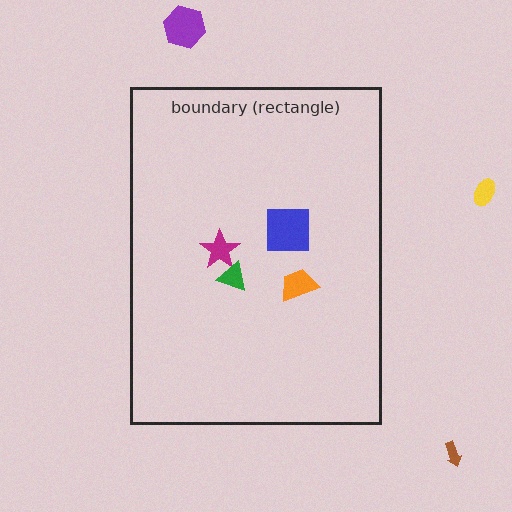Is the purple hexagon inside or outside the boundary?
Outside.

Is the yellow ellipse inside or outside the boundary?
Outside.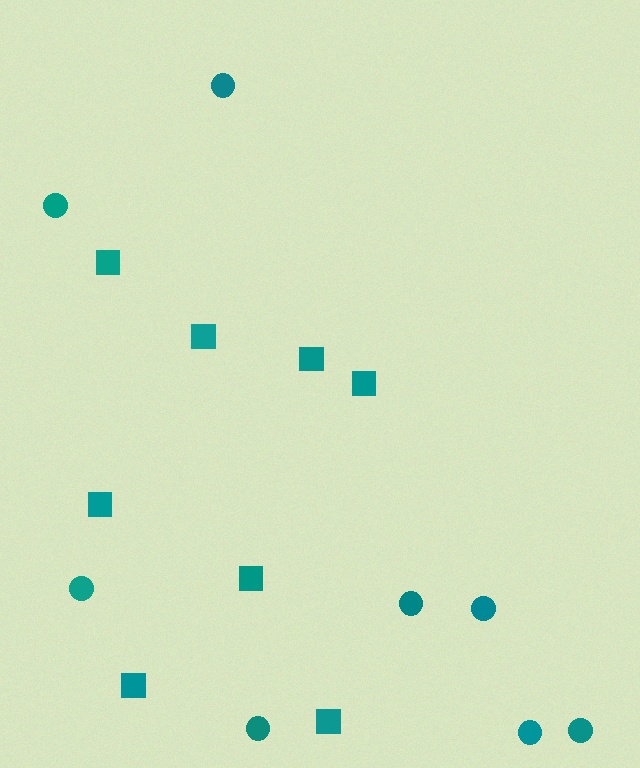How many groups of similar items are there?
There are 2 groups: one group of squares (8) and one group of circles (8).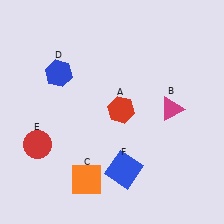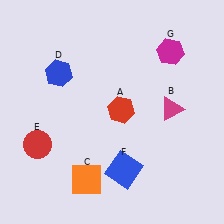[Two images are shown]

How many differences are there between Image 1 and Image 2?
There is 1 difference between the two images.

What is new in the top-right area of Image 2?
A magenta hexagon (G) was added in the top-right area of Image 2.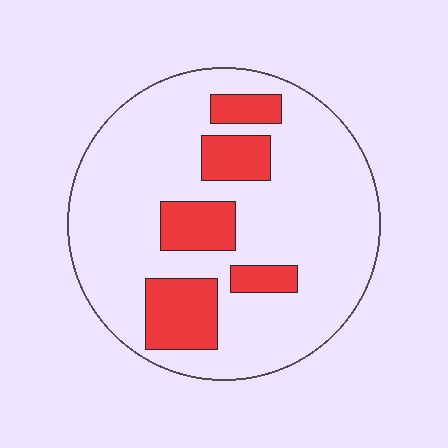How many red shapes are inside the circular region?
5.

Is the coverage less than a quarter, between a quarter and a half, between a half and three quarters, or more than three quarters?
Less than a quarter.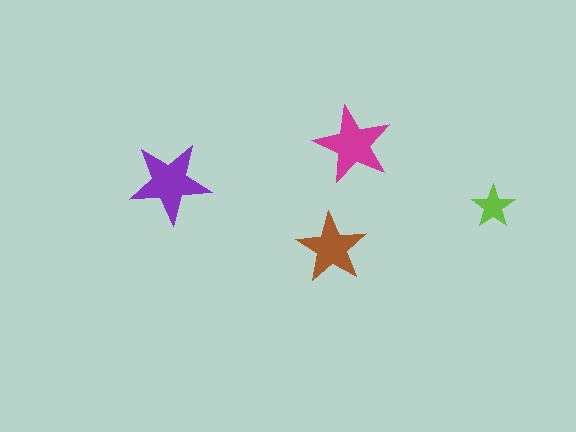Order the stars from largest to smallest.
the purple one, the magenta one, the brown one, the lime one.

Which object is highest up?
The magenta star is topmost.